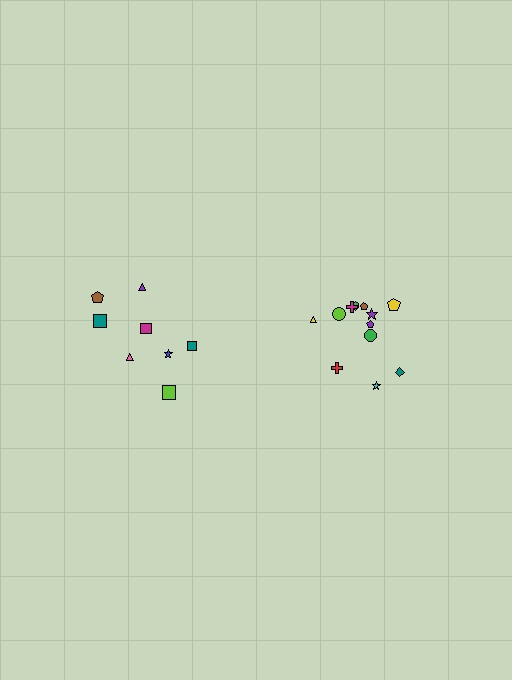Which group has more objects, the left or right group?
The right group.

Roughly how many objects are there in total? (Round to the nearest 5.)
Roughly 20 objects in total.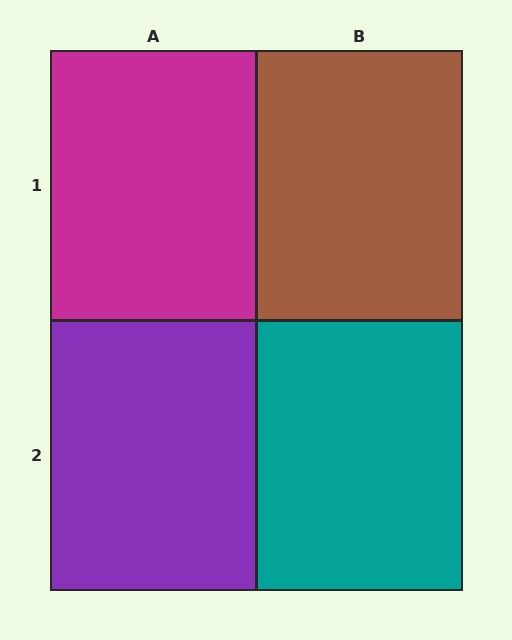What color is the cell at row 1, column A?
Magenta.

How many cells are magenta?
1 cell is magenta.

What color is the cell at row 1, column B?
Brown.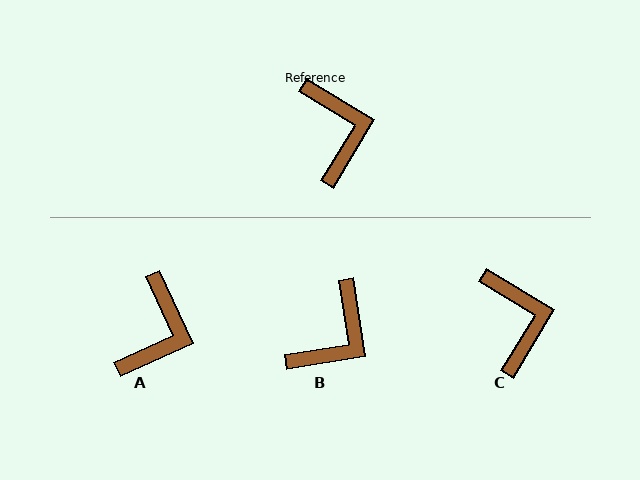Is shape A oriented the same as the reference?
No, it is off by about 35 degrees.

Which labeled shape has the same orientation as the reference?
C.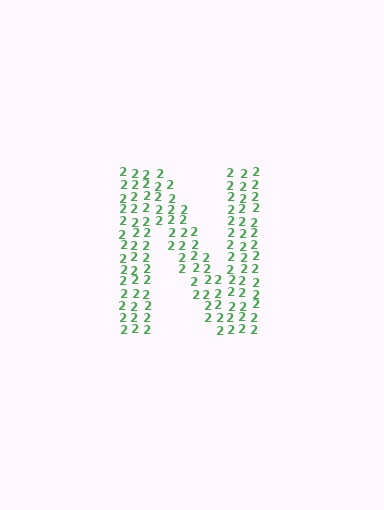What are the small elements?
The small elements are digit 2's.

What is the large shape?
The large shape is the letter N.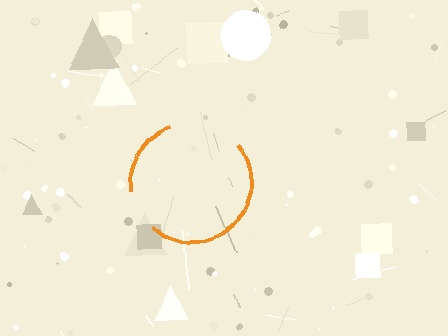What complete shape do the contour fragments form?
The contour fragments form a circle.